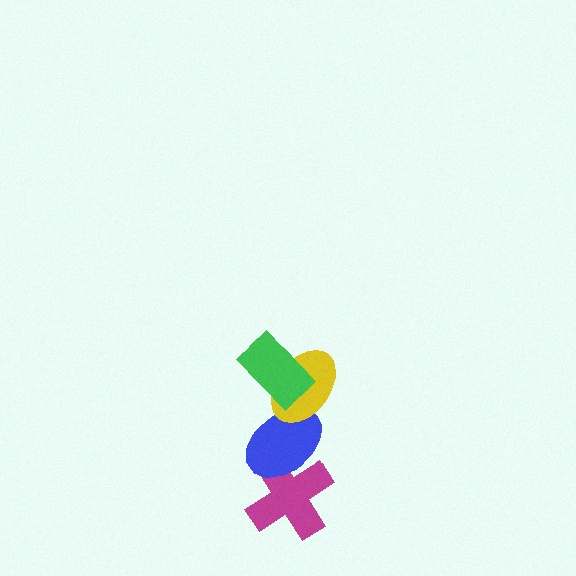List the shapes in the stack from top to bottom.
From top to bottom: the green rectangle, the yellow ellipse, the blue ellipse, the magenta cross.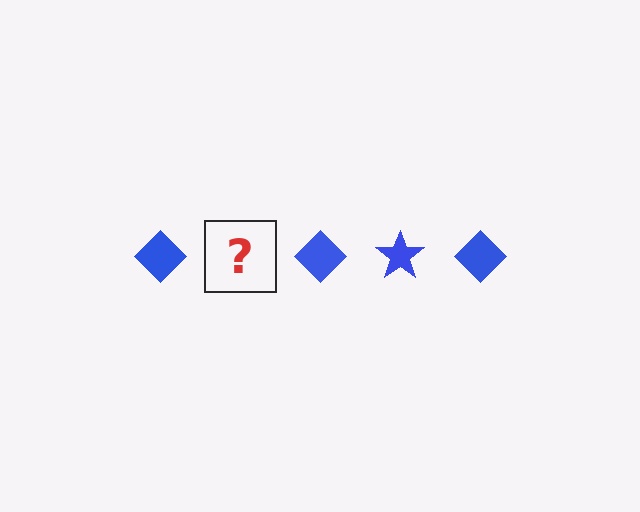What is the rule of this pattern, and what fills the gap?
The rule is that the pattern cycles through diamond, star shapes in blue. The gap should be filled with a blue star.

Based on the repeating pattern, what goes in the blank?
The blank should be a blue star.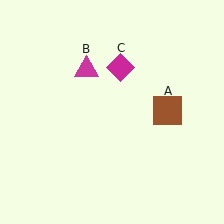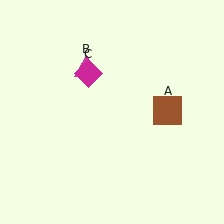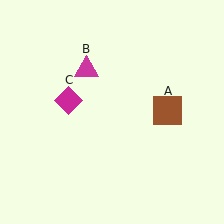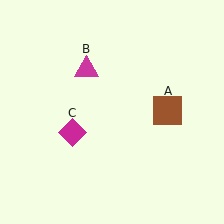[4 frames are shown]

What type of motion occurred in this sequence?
The magenta diamond (object C) rotated counterclockwise around the center of the scene.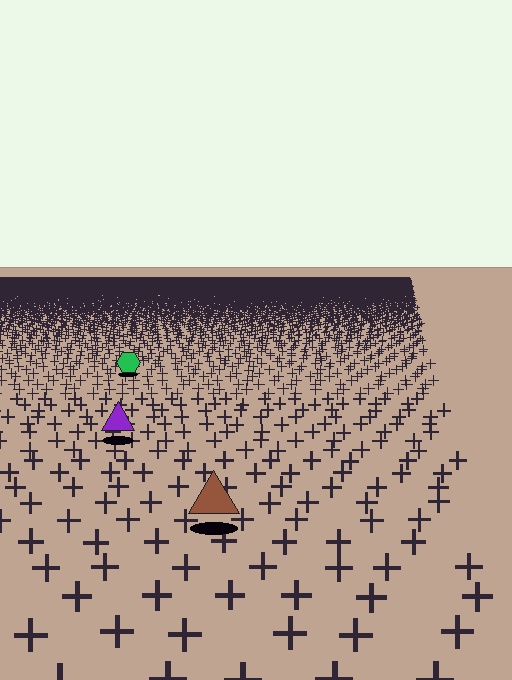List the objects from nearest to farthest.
From nearest to farthest: the brown triangle, the purple triangle, the green hexagon.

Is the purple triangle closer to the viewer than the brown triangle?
No. The brown triangle is closer — you can tell from the texture gradient: the ground texture is coarser near it.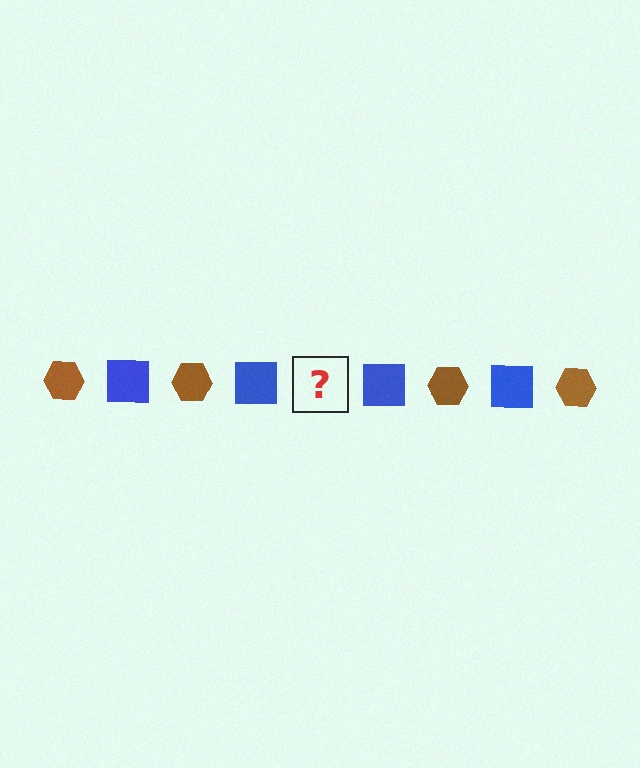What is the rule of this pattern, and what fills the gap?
The rule is that the pattern alternates between brown hexagon and blue square. The gap should be filled with a brown hexagon.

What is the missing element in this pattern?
The missing element is a brown hexagon.